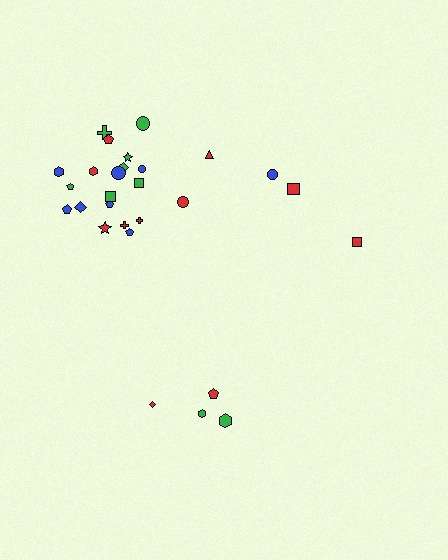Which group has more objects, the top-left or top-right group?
The top-left group.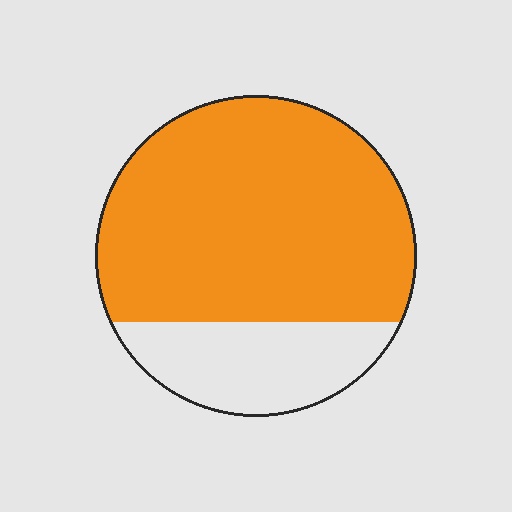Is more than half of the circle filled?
Yes.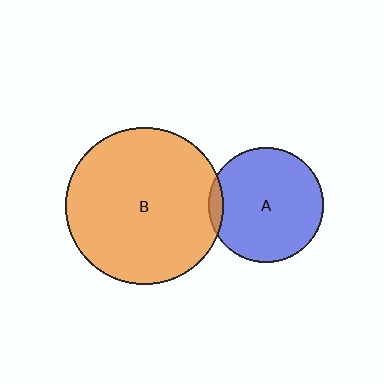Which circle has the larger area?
Circle B (orange).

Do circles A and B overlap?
Yes.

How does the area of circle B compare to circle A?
Approximately 1.9 times.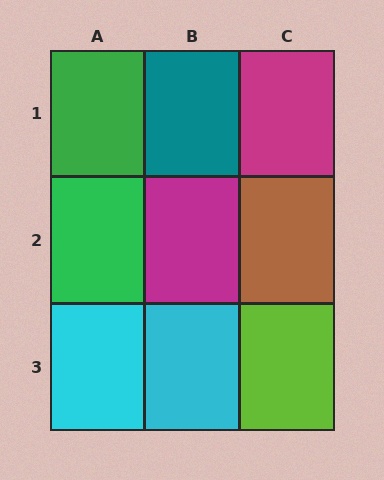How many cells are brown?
1 cell is brown.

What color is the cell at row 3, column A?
Cyan.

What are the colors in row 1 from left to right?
Green, teal, magenta.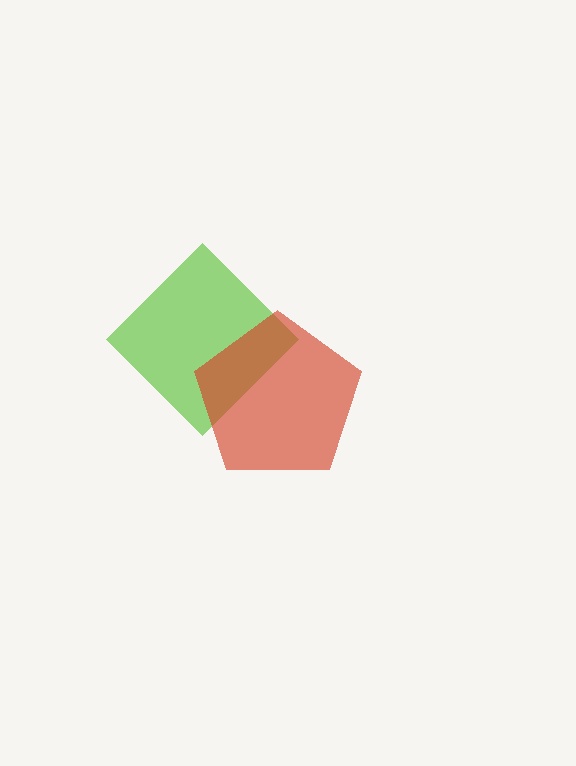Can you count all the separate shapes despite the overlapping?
Yes, there are 2 separate shapes.